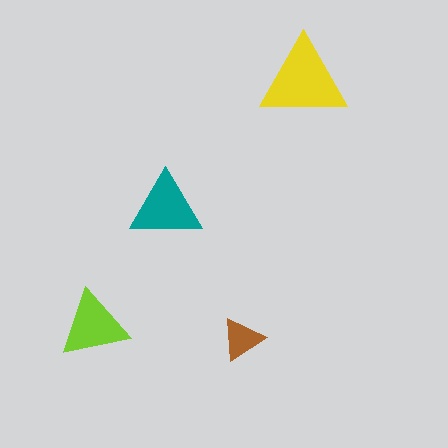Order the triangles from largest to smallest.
the yellow one, the teal one, the lime one, the brown one.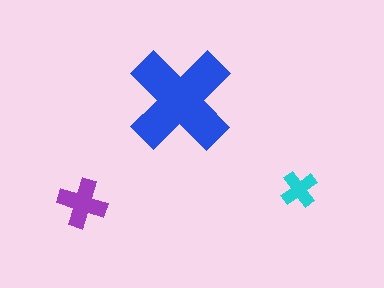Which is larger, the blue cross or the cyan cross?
The blue one.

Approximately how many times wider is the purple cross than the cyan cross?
About 1.5 times wider.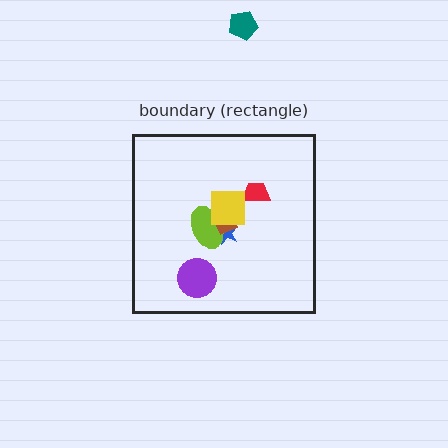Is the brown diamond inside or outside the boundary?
Inside.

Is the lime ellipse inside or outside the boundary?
Inside.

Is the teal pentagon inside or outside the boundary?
Outside.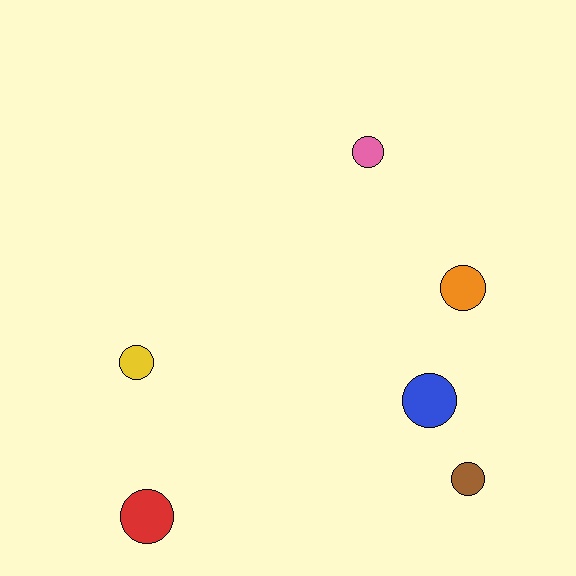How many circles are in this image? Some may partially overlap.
There are 6 circles.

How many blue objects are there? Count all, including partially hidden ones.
There is 1 blue object.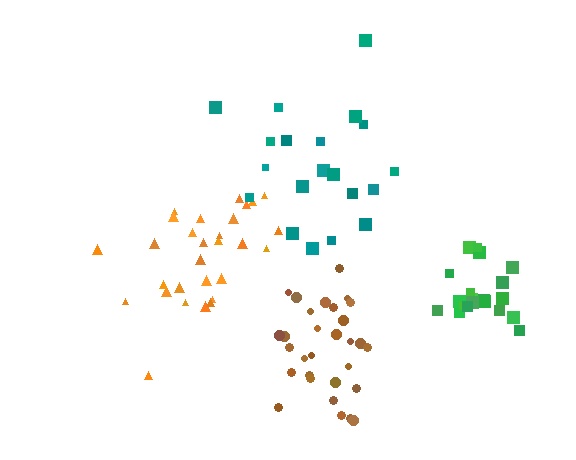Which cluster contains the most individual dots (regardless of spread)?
Brown (30).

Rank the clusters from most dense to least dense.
green, orange, brown, teal.